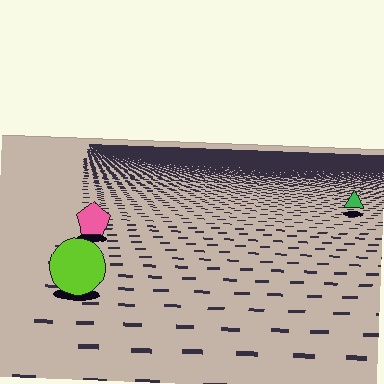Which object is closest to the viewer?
The lime circle is closest. The texture marks near it are larger and more spread out.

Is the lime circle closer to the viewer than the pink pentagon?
Yes. The lime circle is closer — you can tell from the texture gradient: the ground texture is coarser near it.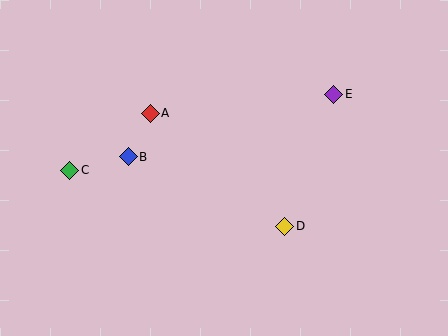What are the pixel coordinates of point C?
Point C is at (70, 170).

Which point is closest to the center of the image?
Point D at (285, 226) is closest to the center.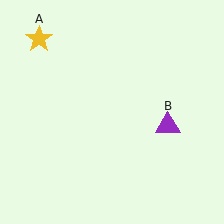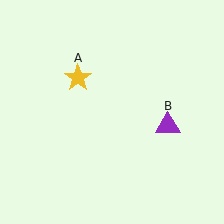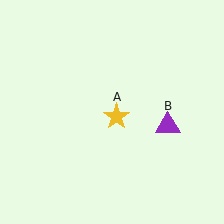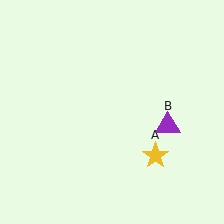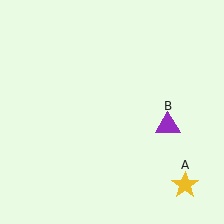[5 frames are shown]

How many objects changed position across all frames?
1 object changed position: yellow star (object A).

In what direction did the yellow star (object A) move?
The yellow star (object A) moved down and to the right.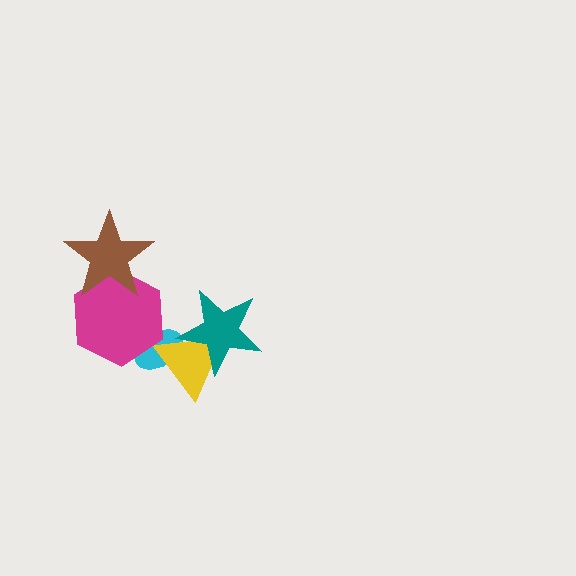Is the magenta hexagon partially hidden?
Yes, it is partially covered by another shape.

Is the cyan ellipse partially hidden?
Yes, it is partially covered by another shape.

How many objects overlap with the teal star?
2 objects overlap with the teal star.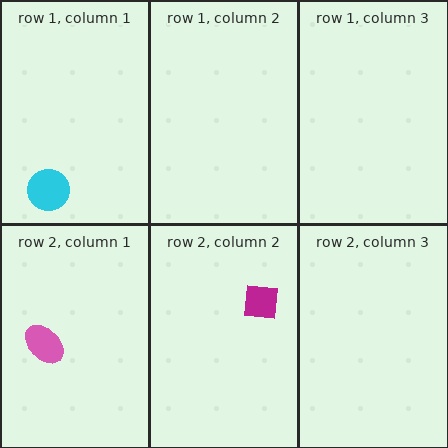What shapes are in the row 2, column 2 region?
The magenta square.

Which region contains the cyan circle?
The row 1, column 1 region.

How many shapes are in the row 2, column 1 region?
1.